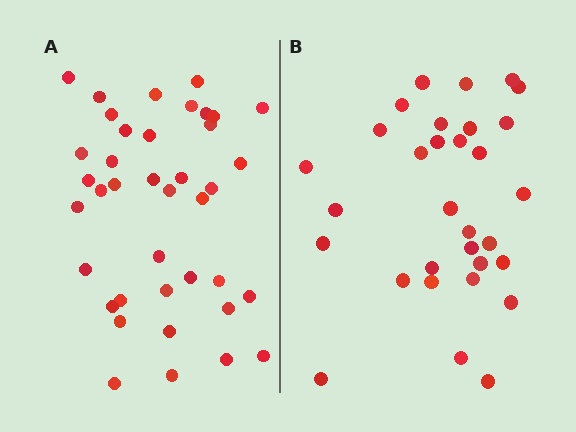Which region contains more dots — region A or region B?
Region A (the left region) has more dots.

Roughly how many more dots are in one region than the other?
Region A has roughly 8 or so more dots than region B.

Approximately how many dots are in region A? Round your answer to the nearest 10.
About 40 dots. (The exact count is 39, which rounds to 40.)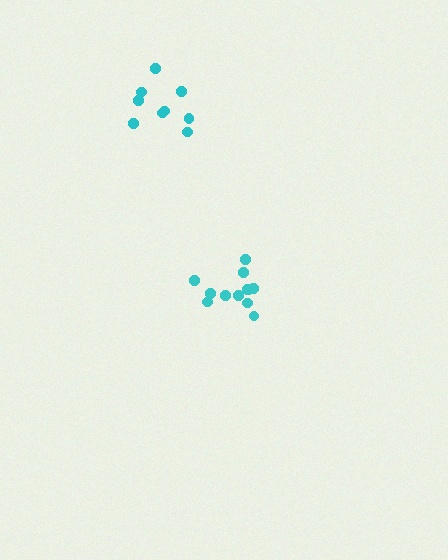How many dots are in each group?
Group 1: 12 dots, Group 2: 9 dots (21 total).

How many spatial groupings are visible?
There are 2 spatial groupings.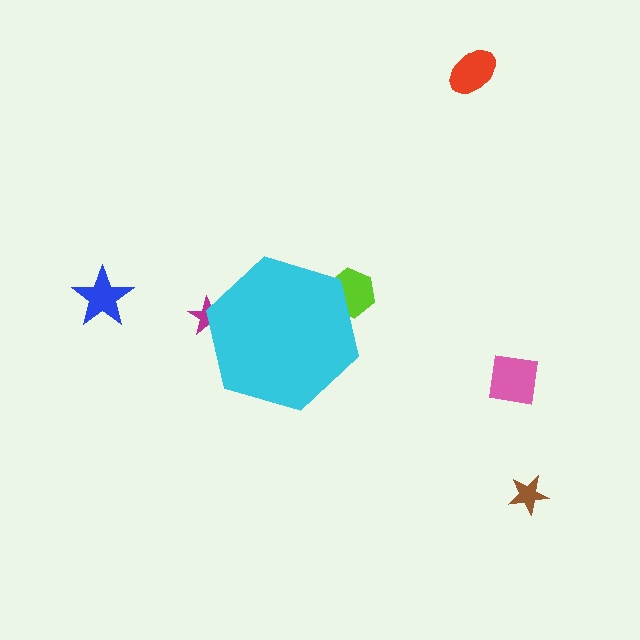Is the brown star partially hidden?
No, the brown star is fully visible.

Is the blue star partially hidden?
No, the blue star is fully visible.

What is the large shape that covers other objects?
A cyan hexagon.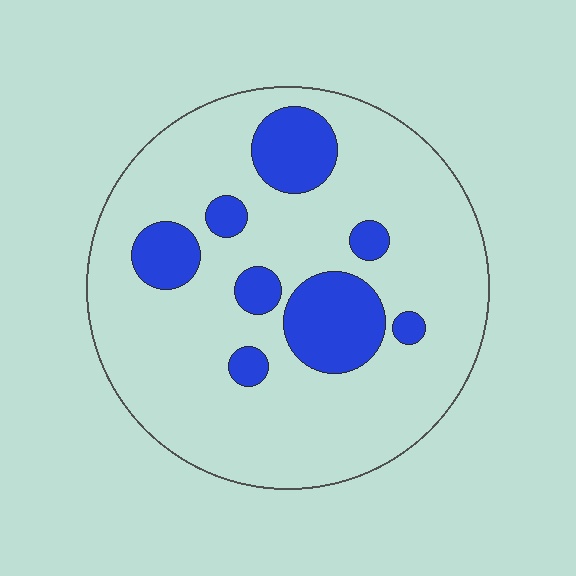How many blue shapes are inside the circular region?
8.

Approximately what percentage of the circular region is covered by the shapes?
Approximately 20%.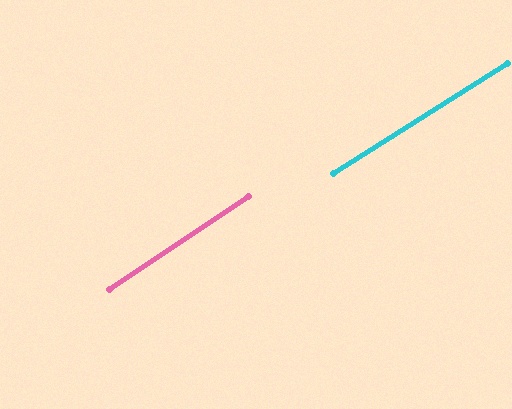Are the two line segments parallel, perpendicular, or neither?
Parallel — their directions differ by only 1.5°.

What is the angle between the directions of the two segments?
Approximately 1 degree.